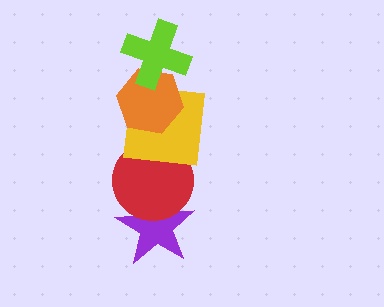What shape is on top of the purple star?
The red circle is on top of the purple star.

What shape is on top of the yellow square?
The orange hexagon is on top of the yellow square.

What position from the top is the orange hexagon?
The orange hexagon is 2nd from the top.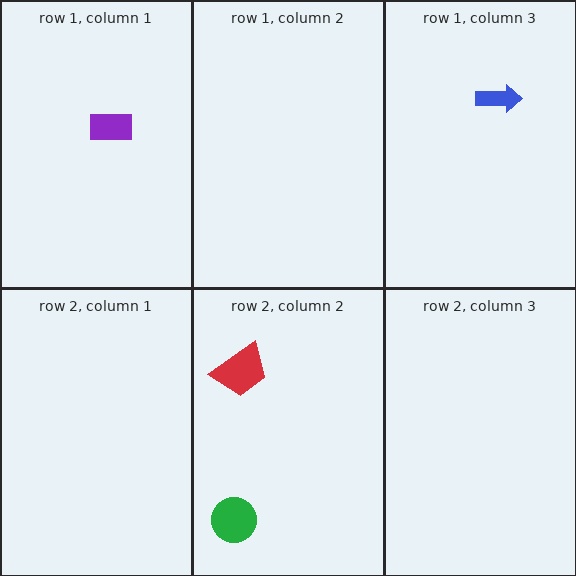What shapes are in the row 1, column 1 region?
The purple rectangle.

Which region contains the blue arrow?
The row 1, column 3 region.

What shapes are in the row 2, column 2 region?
The red trapezoid, the green circle.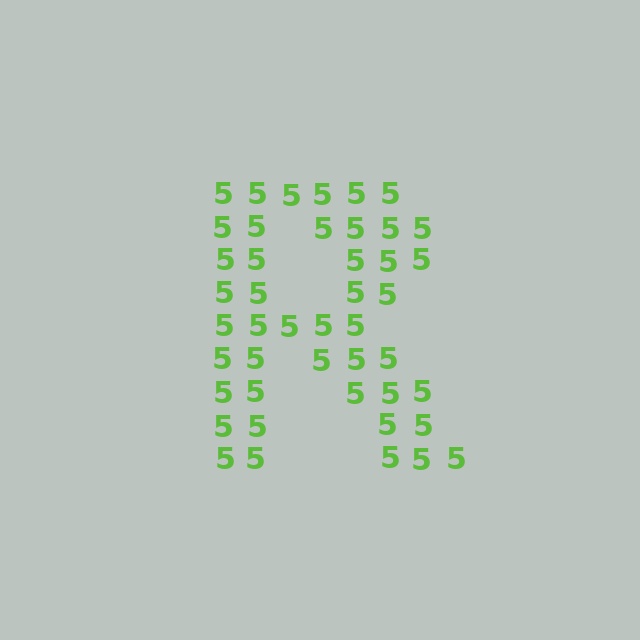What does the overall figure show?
The overall figure shows the letter R.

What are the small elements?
The small elements are digit 5's.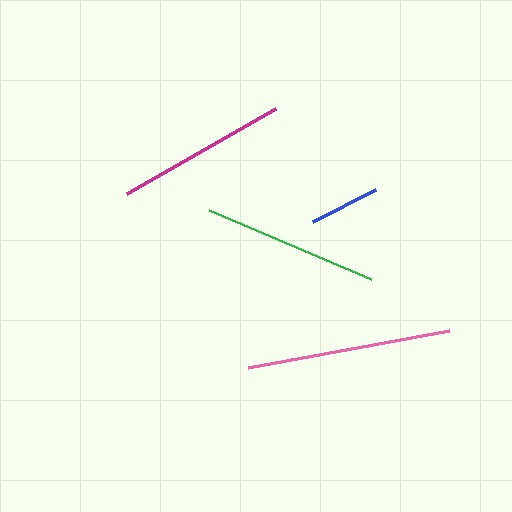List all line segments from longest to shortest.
From longest to shortest: pink, green, magenta, blue.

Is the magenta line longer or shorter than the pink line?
The pink line is longer than the magenta line.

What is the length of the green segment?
The green segment is approximately 176 pixels long.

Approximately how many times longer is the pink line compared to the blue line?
The pink line is approximately 2.9 times the length of the blue line.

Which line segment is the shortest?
The blue line is the shortest at approximately 71 pixels.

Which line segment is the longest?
The pink line is the longest at approximately 204 pixels.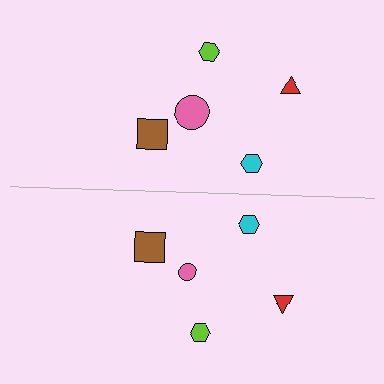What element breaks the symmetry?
The pink circle on the bottom side has a different size than its mirror counterpart.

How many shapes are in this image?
There are 10 shapes in this image.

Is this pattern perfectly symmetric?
No, the pattern is not perfectly symmetric. The pink circle on the bottom side has a different size than its mirror counterpart.